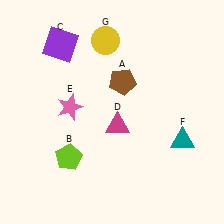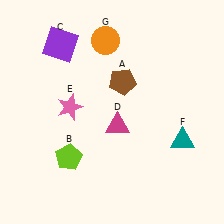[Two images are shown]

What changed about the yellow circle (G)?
In Image 1, G is yellow. In Image 2, it changed to orange.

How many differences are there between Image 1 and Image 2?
There is 1 difference between the two images.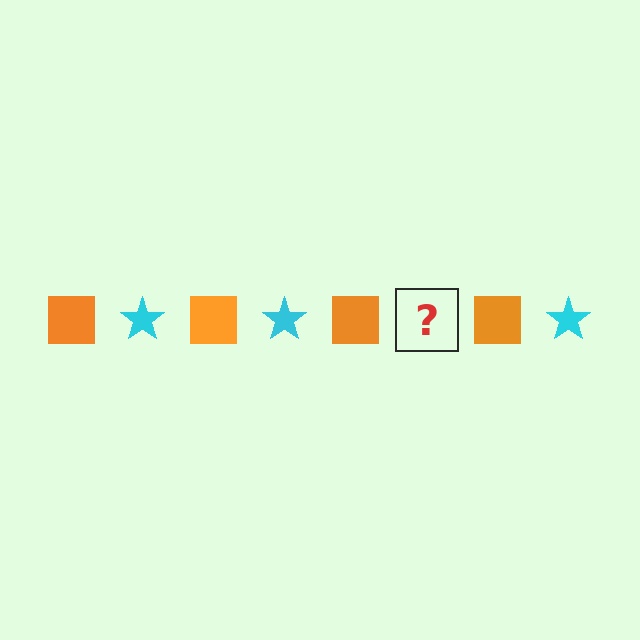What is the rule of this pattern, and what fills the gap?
The rule is that the pattern alternates between orange square and cyan star. The gap should be filled with a cyan star.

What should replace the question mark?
The question mark should be replaced with a cyan star.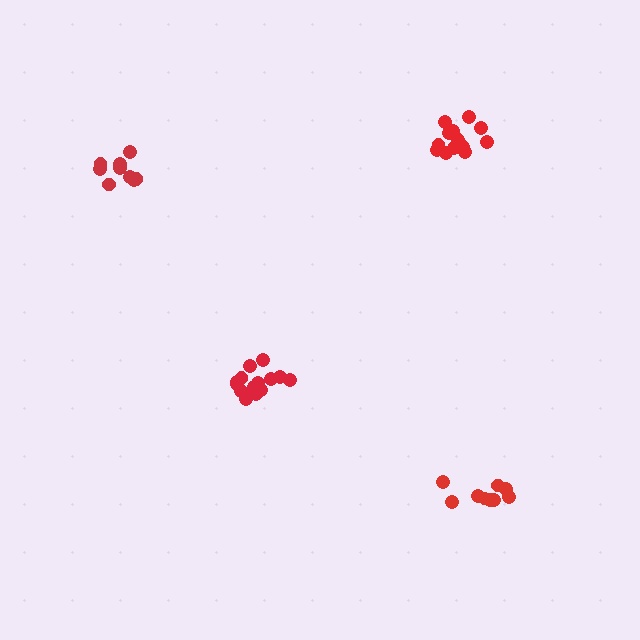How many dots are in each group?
Group 1: 15 dots, Group 2: 15 dots, Group 3: 9 dots, Group 4: 9 dots (48 total).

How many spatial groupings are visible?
There are 4 spatial groupings.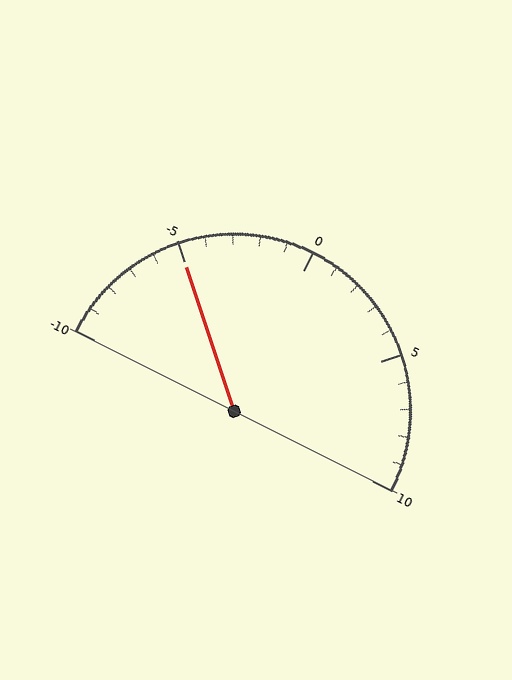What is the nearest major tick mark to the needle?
The nearest major tick mark is -5.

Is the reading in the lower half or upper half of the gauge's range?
The reading is in the lower half of the range (-10 to 10).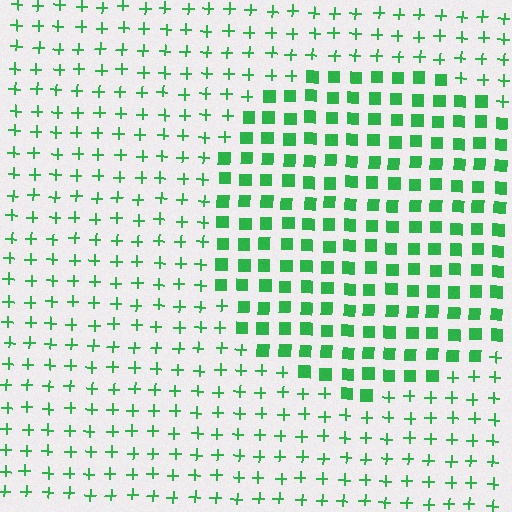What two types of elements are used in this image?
The image uses squares inside the circle region and plus signs outside it.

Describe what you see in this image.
The image is filled with small green elements arranged in a uniform grid. A circle-shaped region contains squares, while the surrounding area contains plus signs. The boundary is defined purely by the change in element shape.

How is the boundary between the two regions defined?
The boundary is defined by a change in element shape: squares inside vs. plus signs outside. All elements share the same color and spacing.